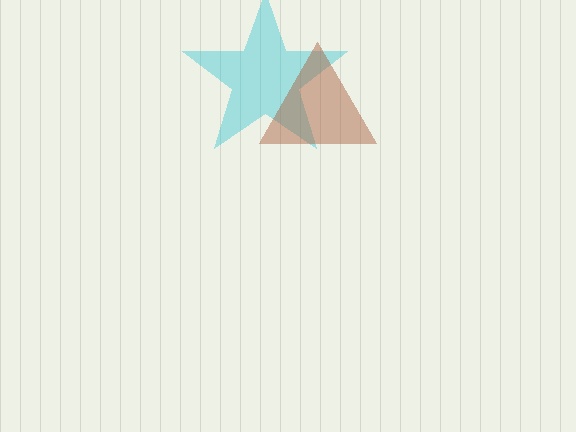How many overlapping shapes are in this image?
There are 2 overlapping shapes in the image.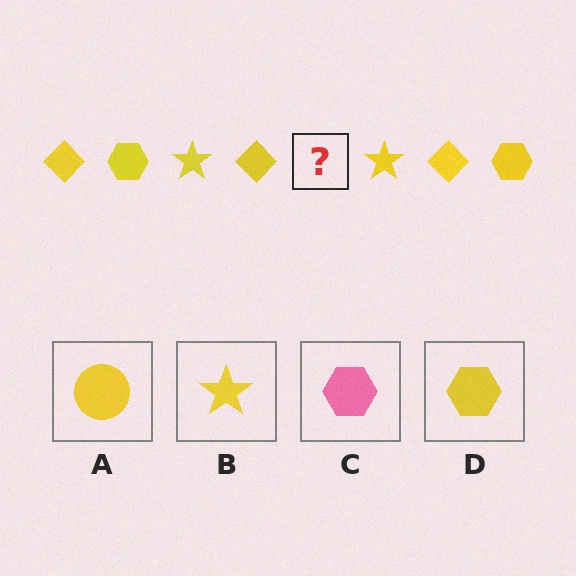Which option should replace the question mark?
Option D.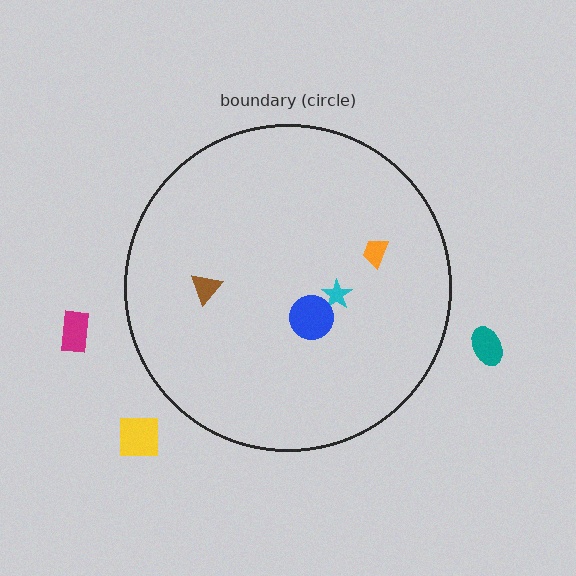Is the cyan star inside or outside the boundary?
Inside.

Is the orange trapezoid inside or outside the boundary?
Inside.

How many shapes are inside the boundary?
4 inside, 3 outside.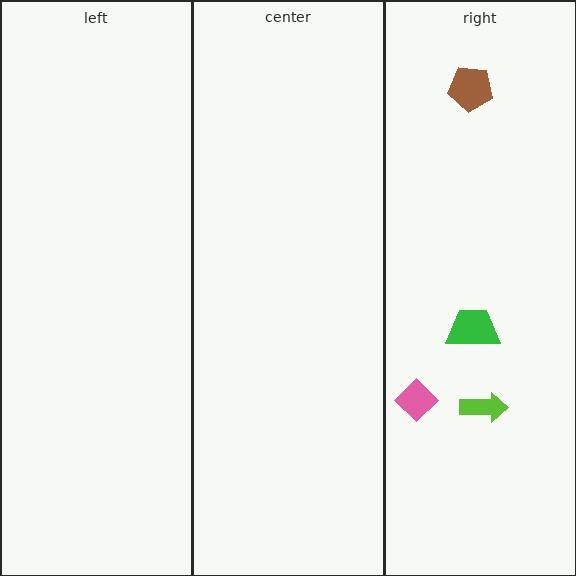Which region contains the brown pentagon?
The right region.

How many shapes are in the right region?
4.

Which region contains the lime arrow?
The right region.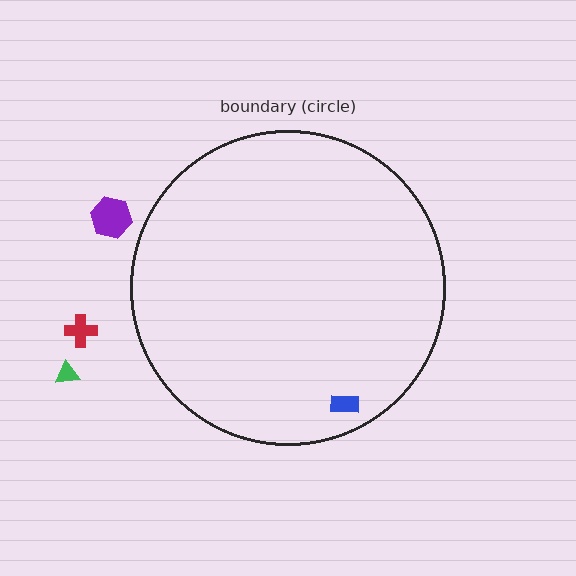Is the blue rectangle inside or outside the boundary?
Inside.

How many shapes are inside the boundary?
1 inside, 3 outside.